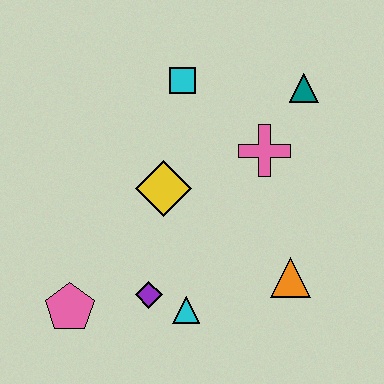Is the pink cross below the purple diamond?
No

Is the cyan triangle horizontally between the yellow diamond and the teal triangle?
Yes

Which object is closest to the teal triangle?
The pink cross is closest to the teal triangle.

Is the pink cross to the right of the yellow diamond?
Yes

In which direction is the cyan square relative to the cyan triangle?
The cyan square is above the cyan triangle.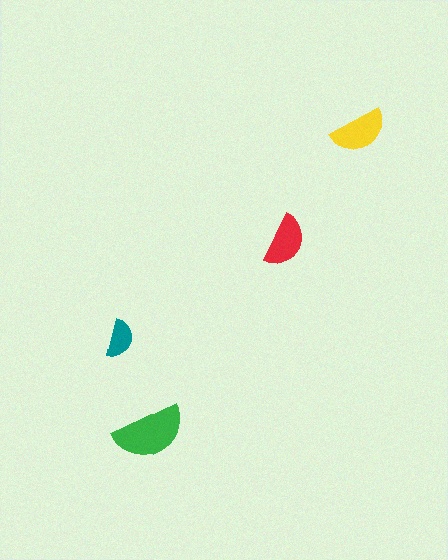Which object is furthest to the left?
The teal semicircle is leftmost.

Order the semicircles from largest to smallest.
the green one, the yellow one, the red one, the teal one.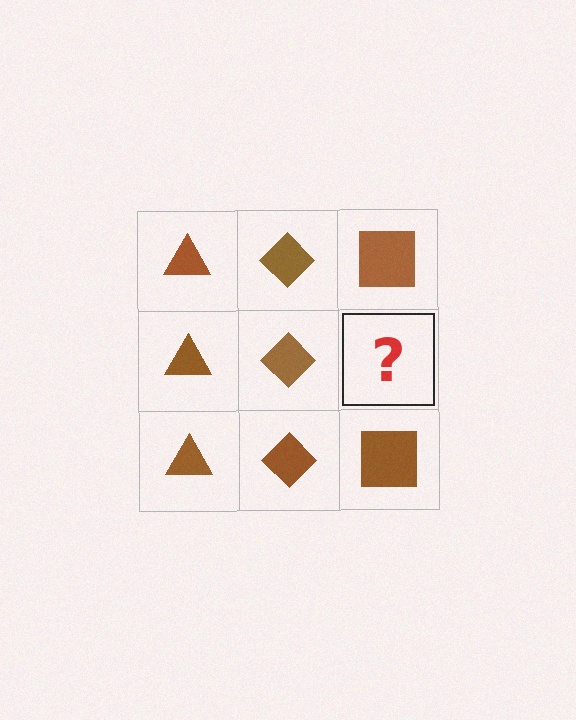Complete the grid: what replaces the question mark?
The question mark should be replaced with a brown square.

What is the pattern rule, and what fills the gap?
The rule is that each column has a consistent shape. The gap should be filled with a brown square.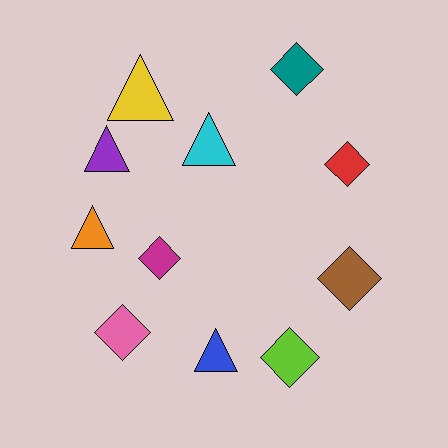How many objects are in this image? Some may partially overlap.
There are 11 objects.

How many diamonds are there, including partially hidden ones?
There are 6 diamonds.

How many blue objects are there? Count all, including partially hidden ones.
There is 1 blue object.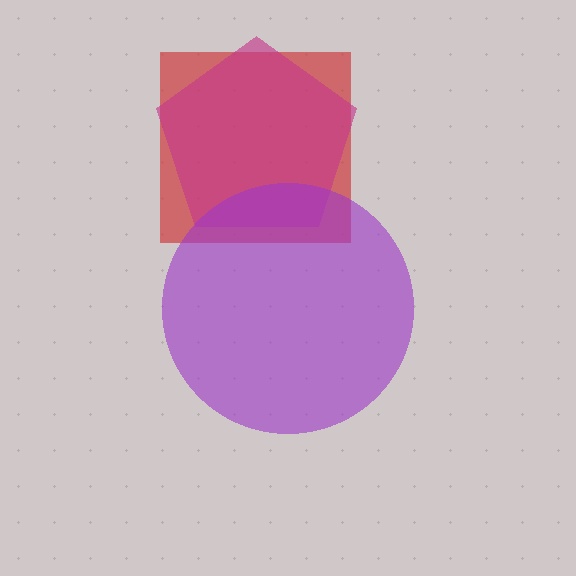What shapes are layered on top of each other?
The layered shapes are: a red square, a magenta pentagon, a purple circle.